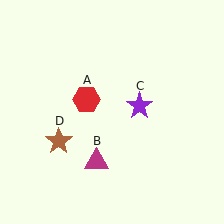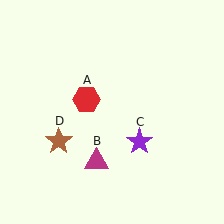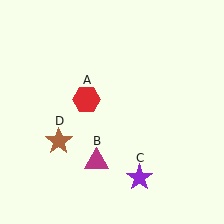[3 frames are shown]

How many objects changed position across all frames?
1 object changed position: purple star (object C).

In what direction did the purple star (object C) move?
The purple star (object C) moved down.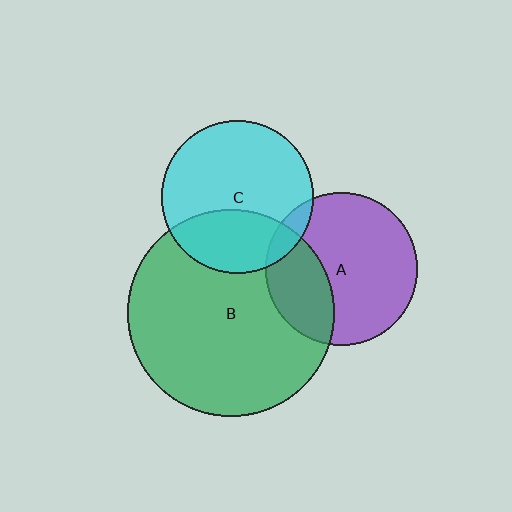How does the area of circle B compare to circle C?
Approximately 1.8 times.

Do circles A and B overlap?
Yes.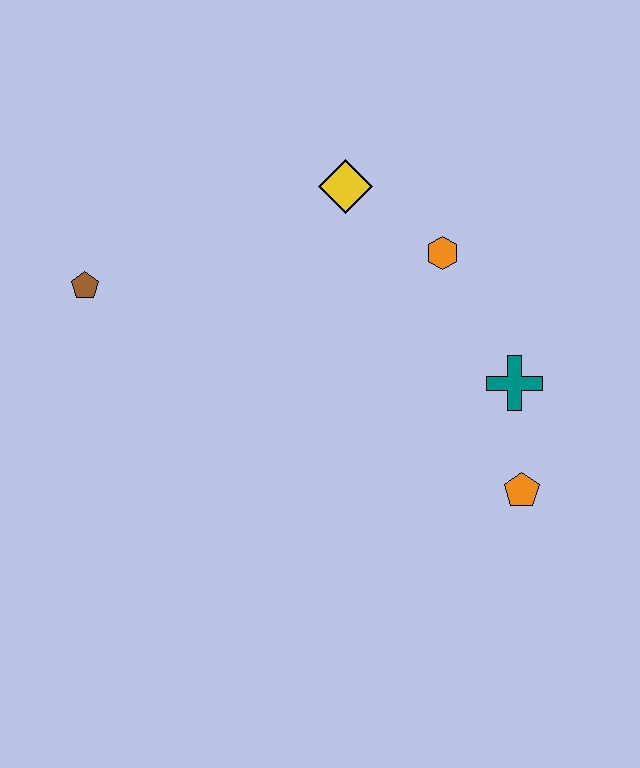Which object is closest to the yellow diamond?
The orange hexagon is closest to the yellow diamond.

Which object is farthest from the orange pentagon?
The brown pentagon is farthest from the orange pentagon.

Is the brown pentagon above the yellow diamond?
No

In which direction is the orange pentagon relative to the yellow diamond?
The orange pentagon is below the yellow diamond.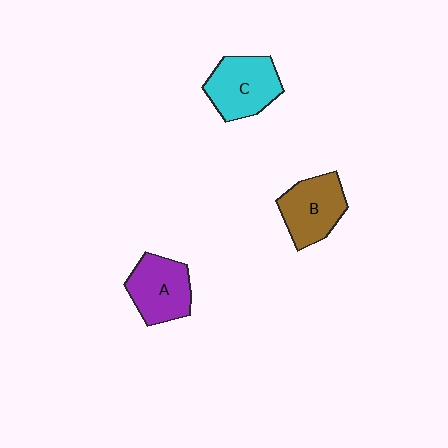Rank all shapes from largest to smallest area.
From largest to smallest: C (cyan), B (brown), A (purple).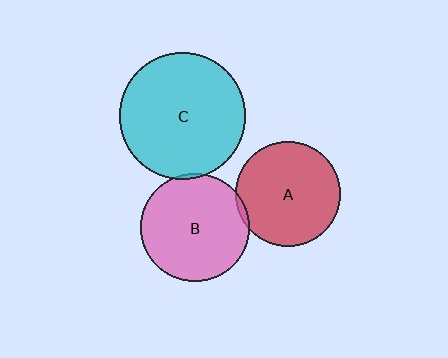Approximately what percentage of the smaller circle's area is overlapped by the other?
Approximately 5%.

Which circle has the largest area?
Circle C (cyan).